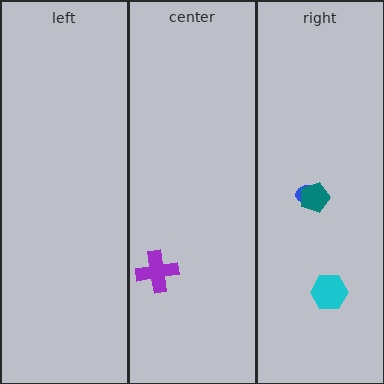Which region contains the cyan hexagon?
The right region.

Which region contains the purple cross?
The center region.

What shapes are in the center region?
The purple cross.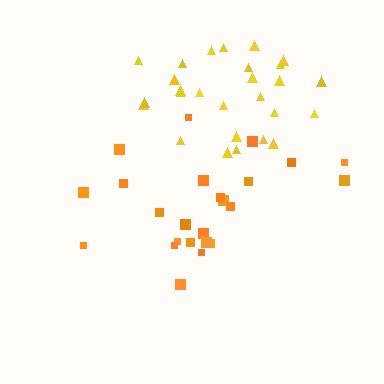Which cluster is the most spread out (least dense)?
Orange.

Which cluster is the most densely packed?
Yellow.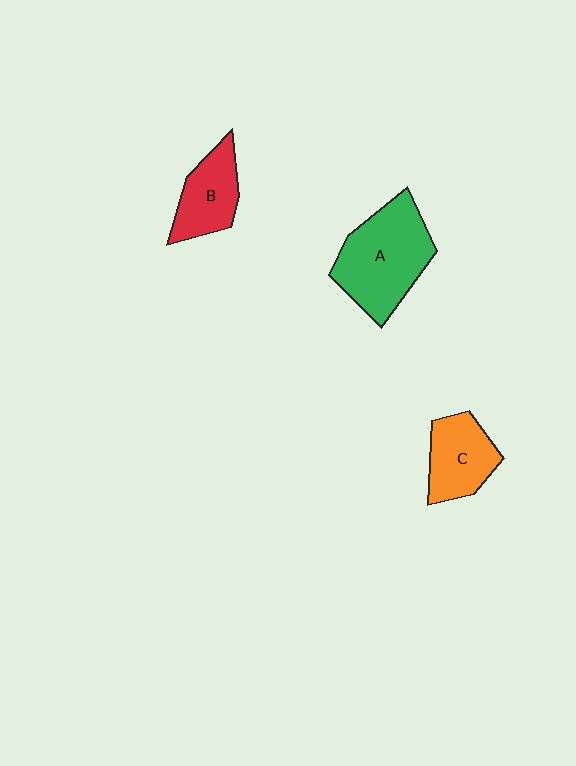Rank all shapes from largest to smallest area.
From largest to smallest: A (green), C (orange), B (red).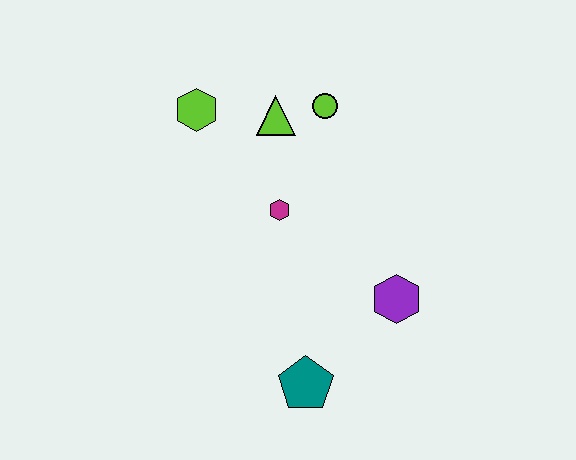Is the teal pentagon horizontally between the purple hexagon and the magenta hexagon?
Yes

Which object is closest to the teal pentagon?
The purple hexagon is closest to the teal pentagon.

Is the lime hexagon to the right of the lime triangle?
No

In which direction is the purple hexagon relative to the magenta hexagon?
The purple hexagon is to the right of the magenta hexagon.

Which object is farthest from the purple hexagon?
The lime hexagon is farthest from the purple hexagon.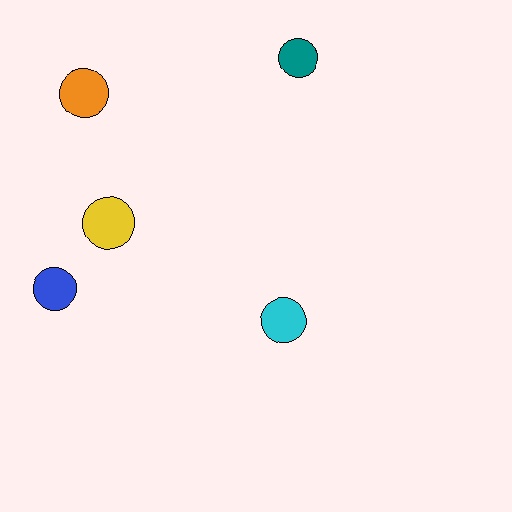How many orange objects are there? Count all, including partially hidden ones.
There is 1 orange object.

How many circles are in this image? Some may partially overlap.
There are 5 circles.